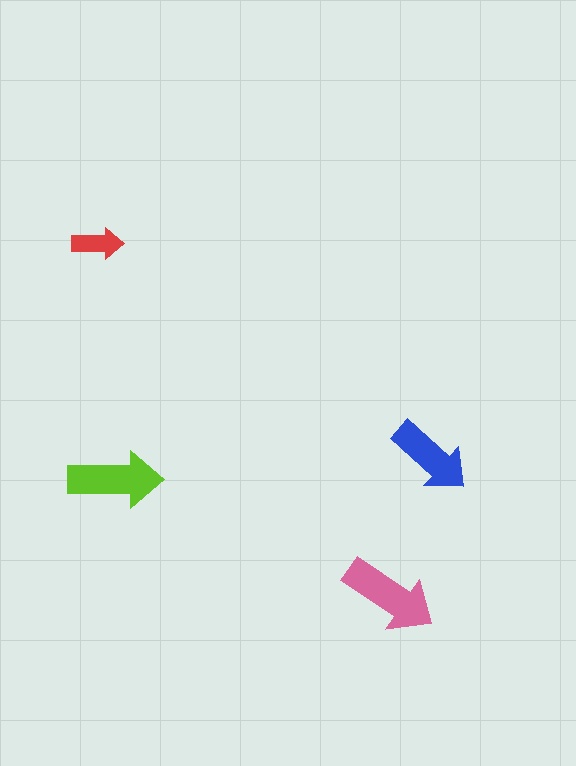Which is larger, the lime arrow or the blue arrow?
The lime one.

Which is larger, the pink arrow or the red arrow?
The pink one.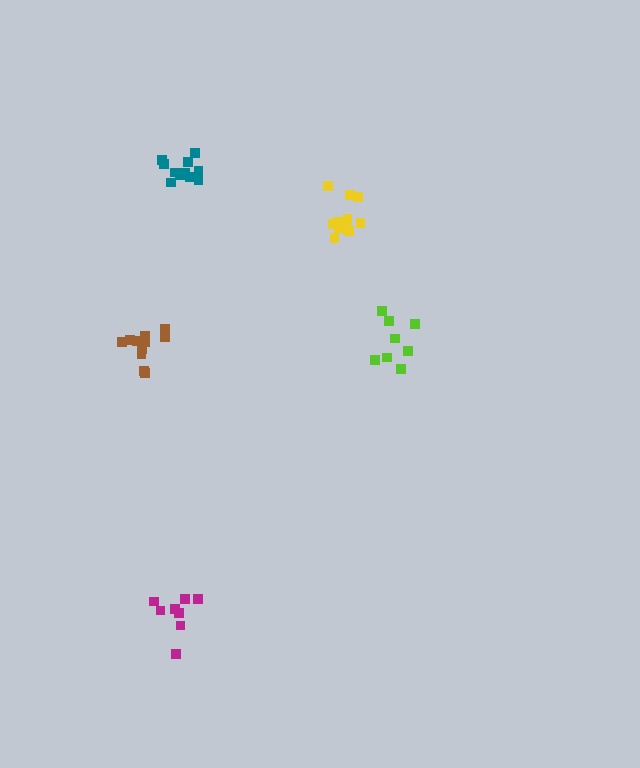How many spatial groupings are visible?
There are 5 spatial groupings.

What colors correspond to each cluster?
The clusters are colored: teal, yellow, lime, brown, magenta.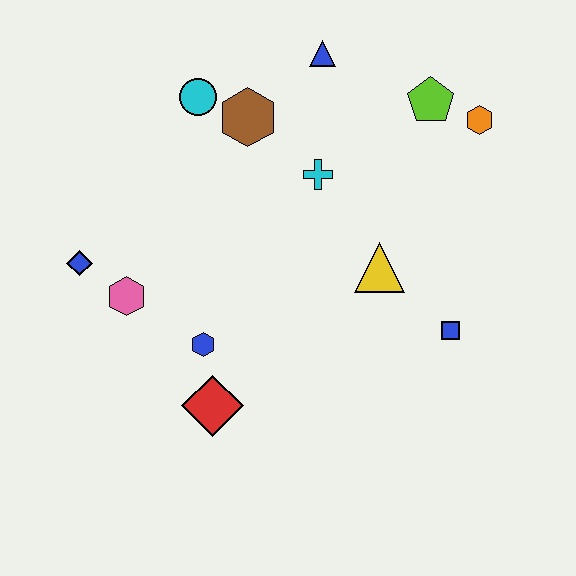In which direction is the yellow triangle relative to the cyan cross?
The yellow triangle is below the cyan cross.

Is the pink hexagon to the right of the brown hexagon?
No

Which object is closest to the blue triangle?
The brown hexagon is closest to the blue triangle.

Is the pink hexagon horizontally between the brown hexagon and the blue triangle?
No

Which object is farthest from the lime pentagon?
The blue diamond is farthest from the lime pentagon.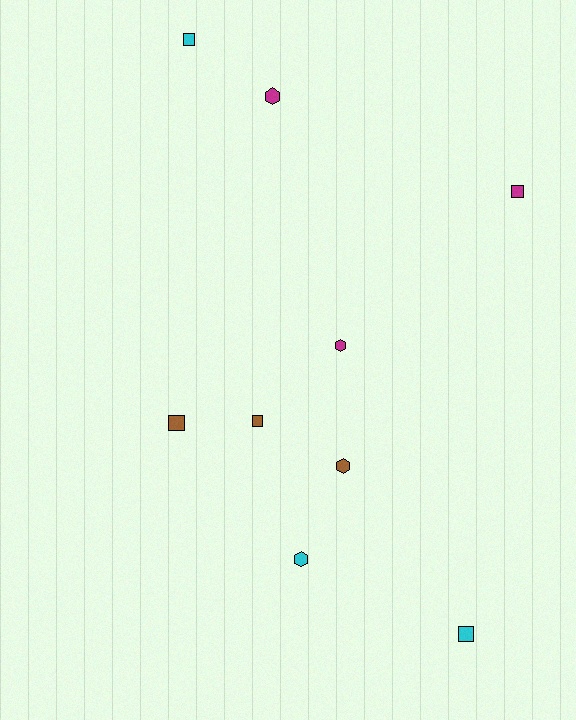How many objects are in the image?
There are 9 objects.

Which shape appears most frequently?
Square, with 5 objects.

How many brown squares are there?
There are 2 brown squares.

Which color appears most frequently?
Magenta, with 3 objects.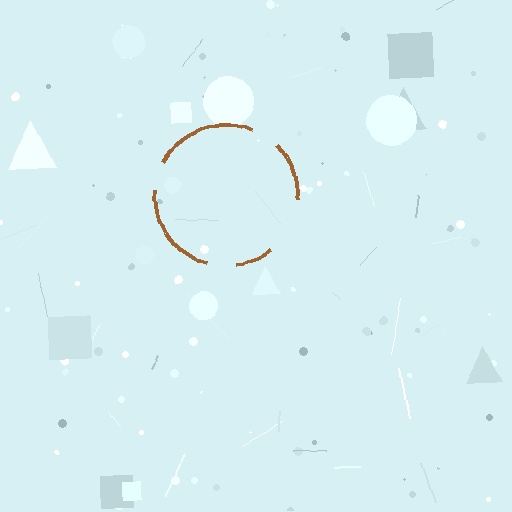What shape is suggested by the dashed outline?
The dashed outline suggests a circle.